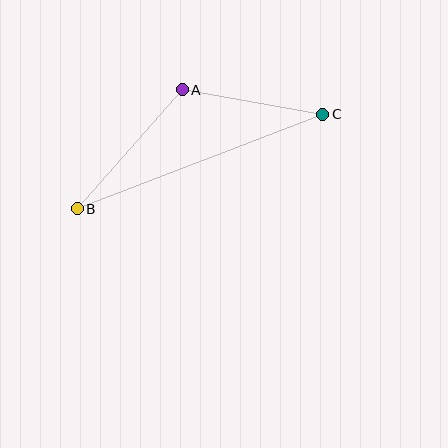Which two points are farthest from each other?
Points B and C are farthest from each other.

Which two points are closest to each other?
Points A and C are closest to each other.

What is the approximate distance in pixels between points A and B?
The distance between A and B is approximately 159 pixels.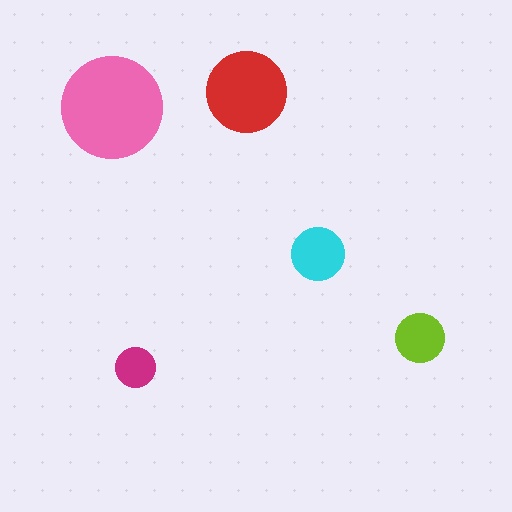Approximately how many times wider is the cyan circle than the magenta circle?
About 1.5 times wider.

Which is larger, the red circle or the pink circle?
The pink one.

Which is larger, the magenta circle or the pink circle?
The pink one.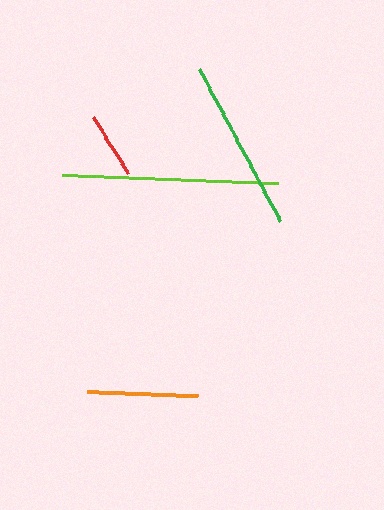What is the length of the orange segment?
The orange segment is approximately 110 pixels long.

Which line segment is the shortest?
The red line is the shortest at approximately 66 pixels.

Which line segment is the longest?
The lime line is the longest at approximately 216 pixels.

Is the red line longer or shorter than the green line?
The green line is longer than the red line.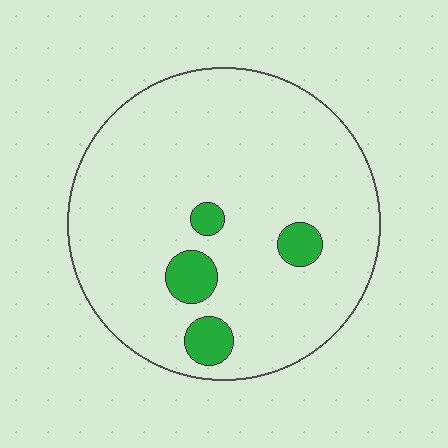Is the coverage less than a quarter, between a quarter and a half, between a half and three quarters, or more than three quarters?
Less than a quarter.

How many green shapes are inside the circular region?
4.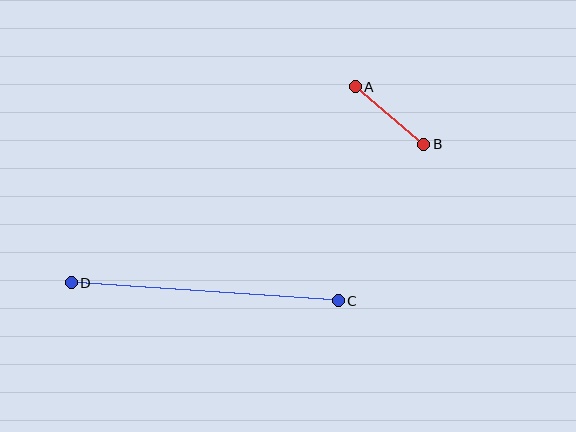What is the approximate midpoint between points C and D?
The midpoint is at approximately (205, 292) pixels.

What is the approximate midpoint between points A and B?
The midpoint is at approximately (389, 116) pixels.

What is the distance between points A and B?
The distance is approximately 89 pixels.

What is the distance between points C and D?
The distance is approximately 268 pixels.